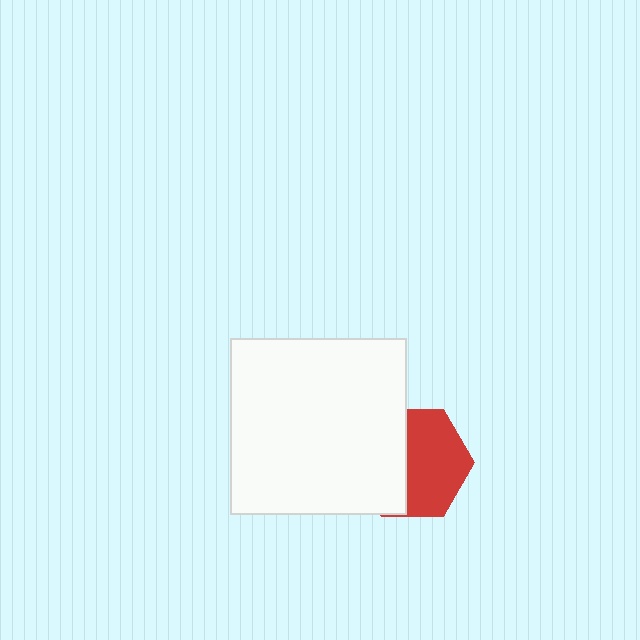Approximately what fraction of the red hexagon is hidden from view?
Roughly 44% of the red hexagon is hidden behind the white square.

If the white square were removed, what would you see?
You would see the complete red hexagon.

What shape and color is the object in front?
The object in front is a white square.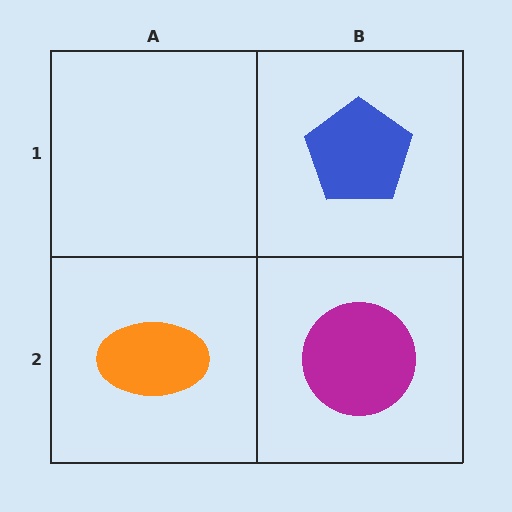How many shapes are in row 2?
2 shapes.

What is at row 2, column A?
An orange ellipse.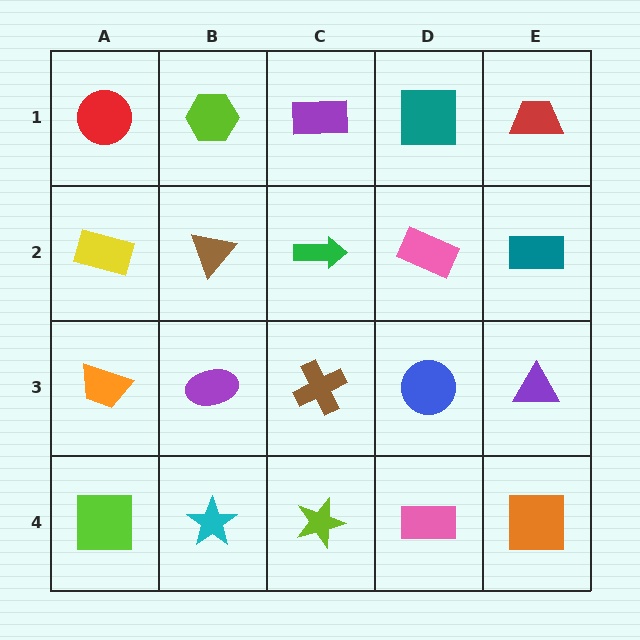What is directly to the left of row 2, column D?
A green arrow.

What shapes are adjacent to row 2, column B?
A lime hexagon (row 1, column B), a purple ellipse (row 3, column B), a yellow rectangle (row 2, column A), a green arrow (row 2, column C).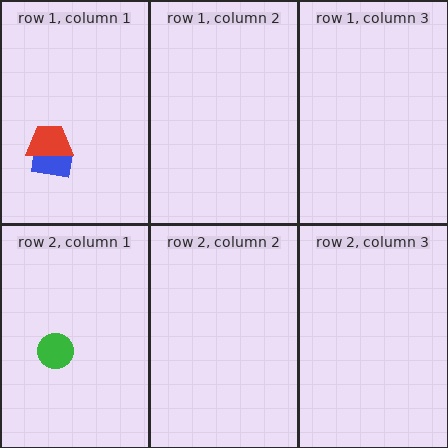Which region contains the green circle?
The row 2, column 1 region.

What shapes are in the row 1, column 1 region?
The blue rectangle, the red trapezoid.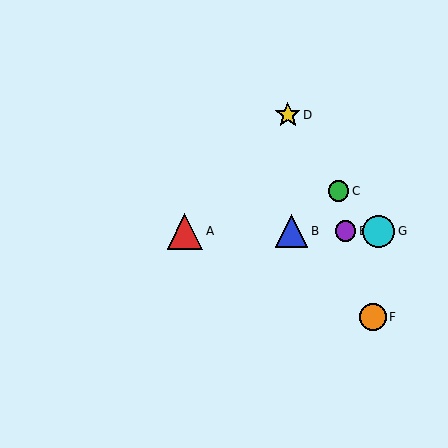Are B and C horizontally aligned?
No, B is at y≈231 and C is at y≈191.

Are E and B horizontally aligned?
Yes, both are at y≈231.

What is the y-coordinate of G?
Object G is at y≈231.